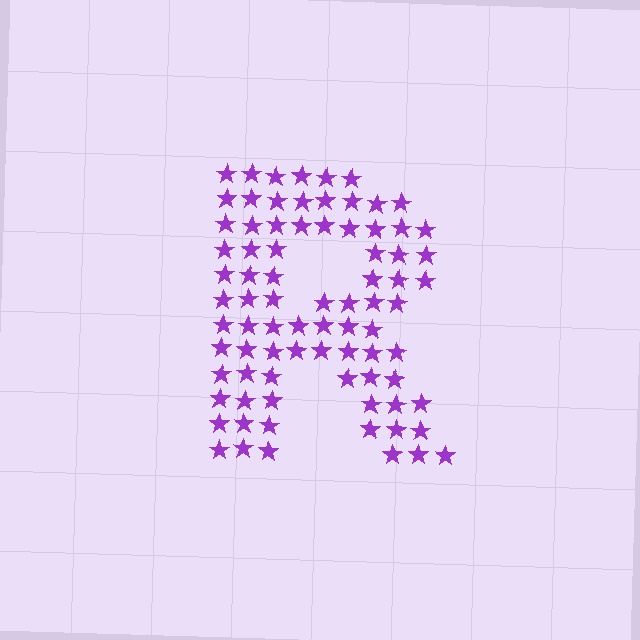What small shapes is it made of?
It is made of small stars.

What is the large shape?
The large shape is the letter R.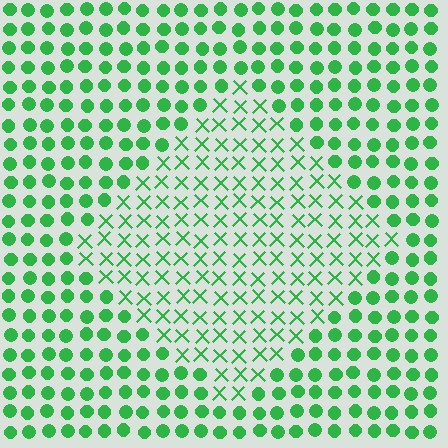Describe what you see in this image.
The image is filled with small green elements arranged in a uniform grid. A diamond-shaped region contains X marks, while the surrounding area contains circles. The boundary is defined purely by the change in element shape.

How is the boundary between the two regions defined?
The boundary is defined by a change in element shape: X marks inside vs. circles outside. All elements share the same color and spacing.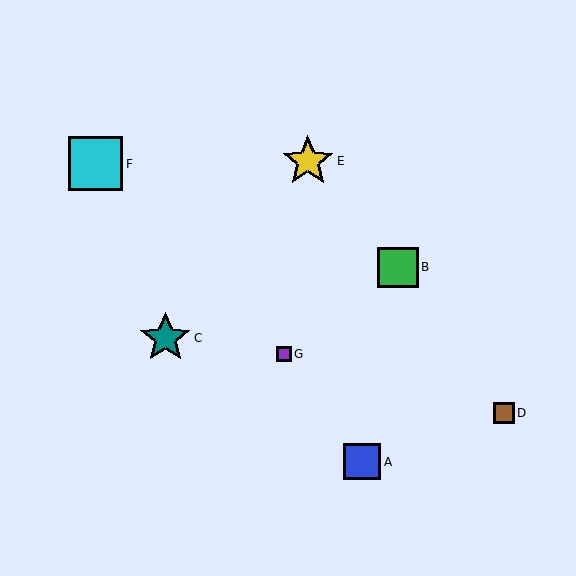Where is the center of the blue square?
The center of the blue square is at (362, 462).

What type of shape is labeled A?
Shape A is a blue square.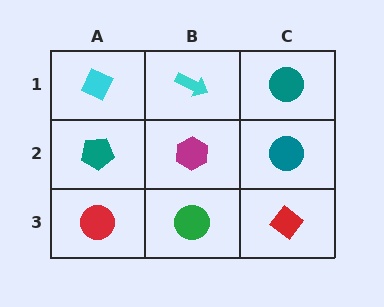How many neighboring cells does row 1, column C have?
2.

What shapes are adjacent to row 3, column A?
A teal pentagon (row 2, column A), a green circle (row 3, column B).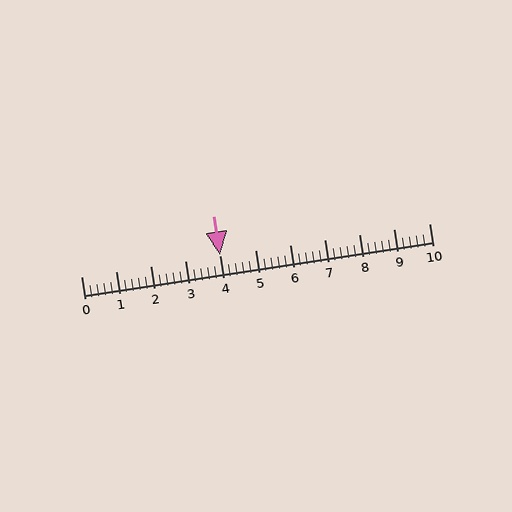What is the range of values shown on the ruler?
The ruler shows values from 0 to 10.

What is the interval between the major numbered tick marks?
The major tick marks are spaced 1 units apart.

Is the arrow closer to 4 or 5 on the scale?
The arrow is closer to 4.